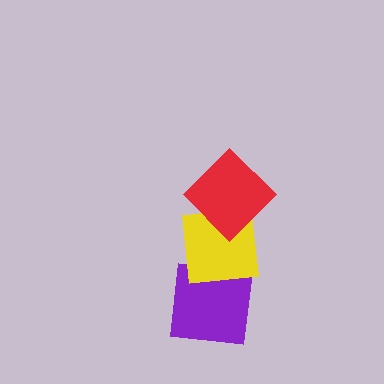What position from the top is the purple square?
The purple square is 3rd from the top.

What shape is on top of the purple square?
The yellow square is on top of the purple square.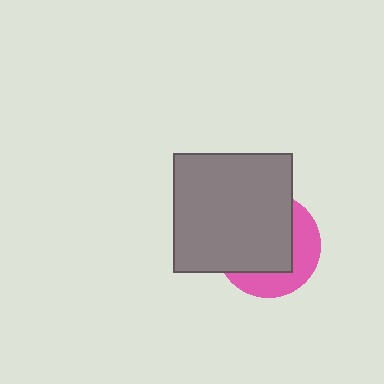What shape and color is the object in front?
The object in front is a gray square.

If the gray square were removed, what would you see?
You would see the complete pink circle.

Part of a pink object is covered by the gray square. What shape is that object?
It is a circle.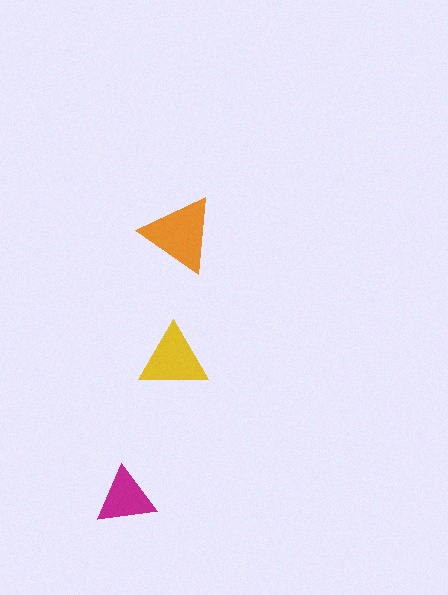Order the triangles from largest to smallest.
the orange one, the yellow one, the magenta one.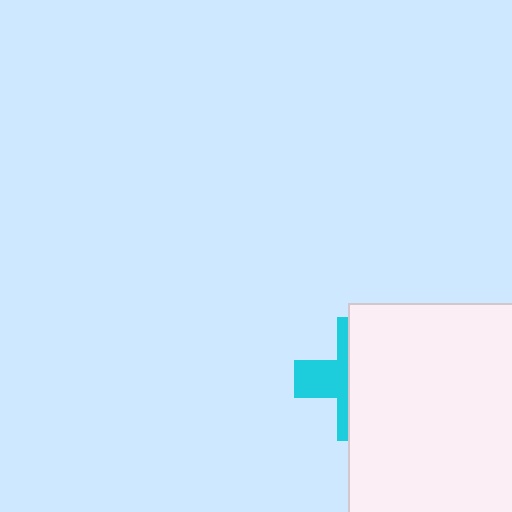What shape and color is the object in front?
The object in front is a white rectangle.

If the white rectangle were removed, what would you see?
You would see the complete cyan cross.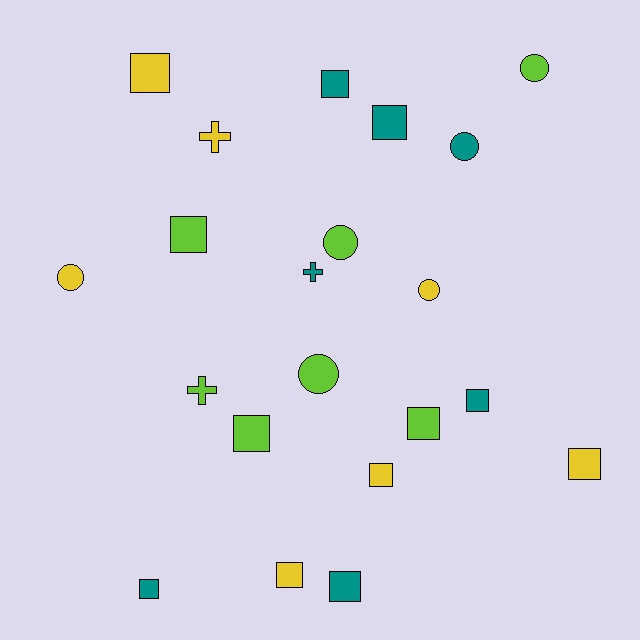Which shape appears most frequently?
Square, with 12 objects.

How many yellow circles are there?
There are 2 yellow circles.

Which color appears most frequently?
Lime, with 7 objects.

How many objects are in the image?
There are 21 objects.